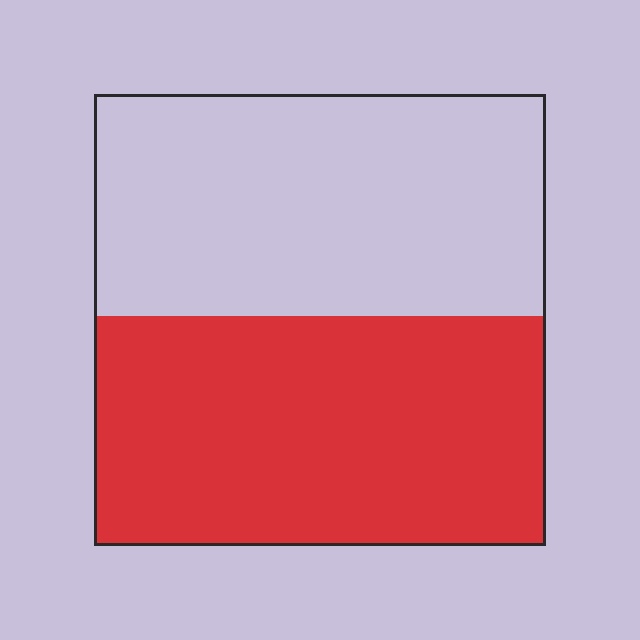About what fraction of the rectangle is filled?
About one half (1/2).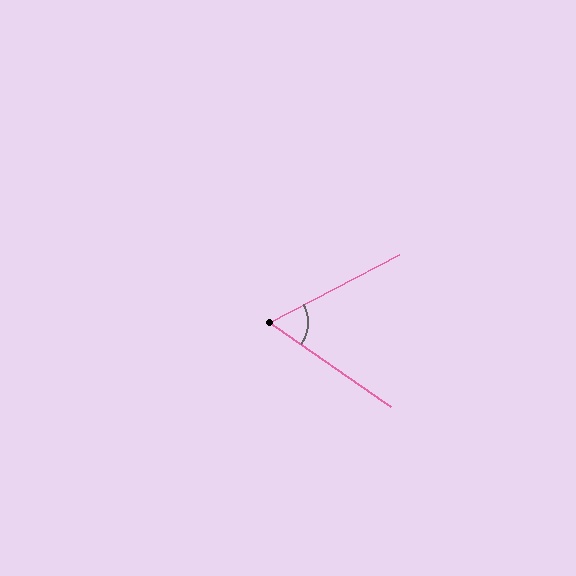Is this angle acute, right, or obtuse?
It is acute.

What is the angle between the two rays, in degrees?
Approximately 62 degrees.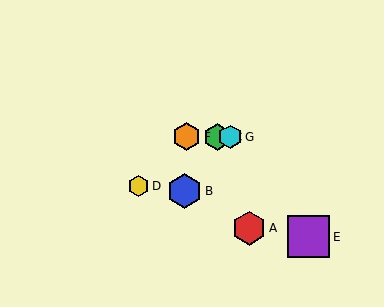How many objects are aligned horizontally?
3 objects (C, F, G) are aligned horizontally.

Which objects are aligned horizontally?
Objects C, F, G are aligned horizontally.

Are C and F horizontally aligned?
Yes, both are at y≈137.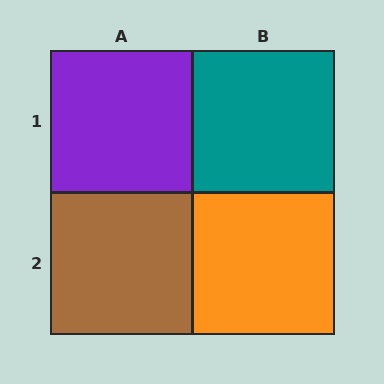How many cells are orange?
1 cell is orange.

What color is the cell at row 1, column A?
Purple.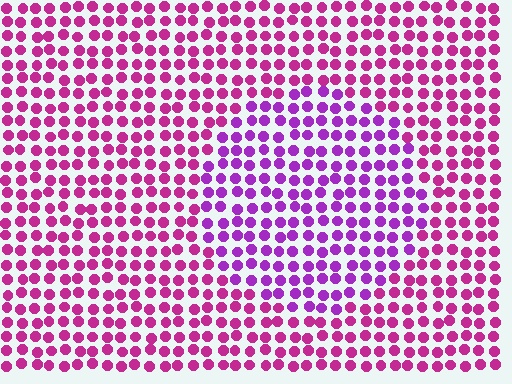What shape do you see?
I see a circle.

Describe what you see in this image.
The image is filled with small magenta elements in a uniform arrangement. A circle-shaped region is visible where the elements are tinted to a slightly different hue, forming a subtle color boundary.